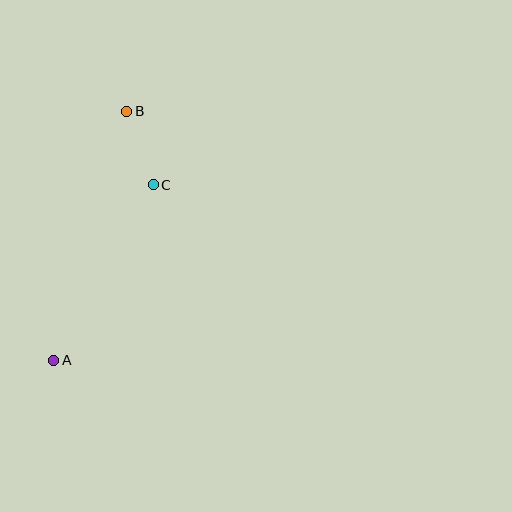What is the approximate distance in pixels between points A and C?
The distance between A and C is approximately 201 pixels.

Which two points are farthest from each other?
Points A and B are farthest from each other.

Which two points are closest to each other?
Points B and C are closest to each other.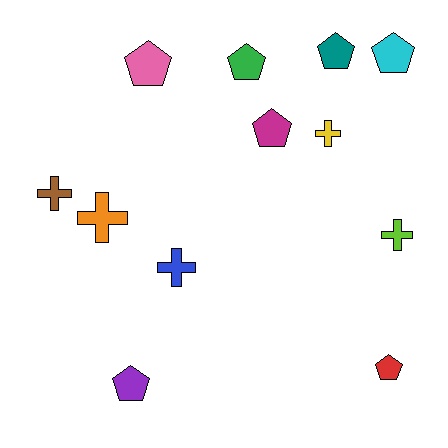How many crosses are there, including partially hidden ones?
There are 5 crosses.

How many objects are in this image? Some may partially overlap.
There are 12 objects.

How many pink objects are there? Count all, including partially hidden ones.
There is 1 pink object.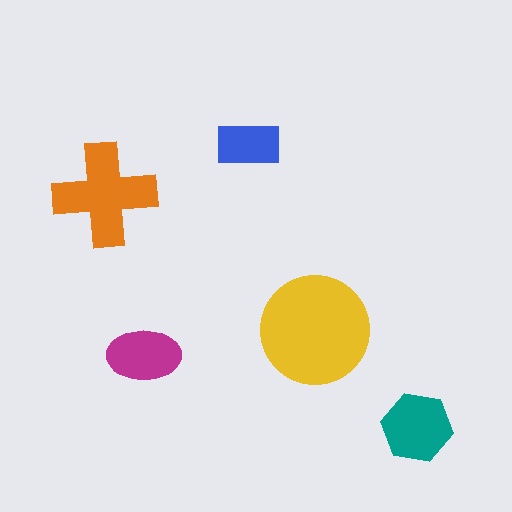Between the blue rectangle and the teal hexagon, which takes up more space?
The teal hexagon.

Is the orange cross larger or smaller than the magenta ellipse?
Larger.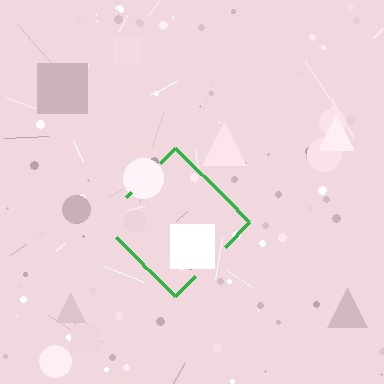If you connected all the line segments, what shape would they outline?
They would outline a diamond.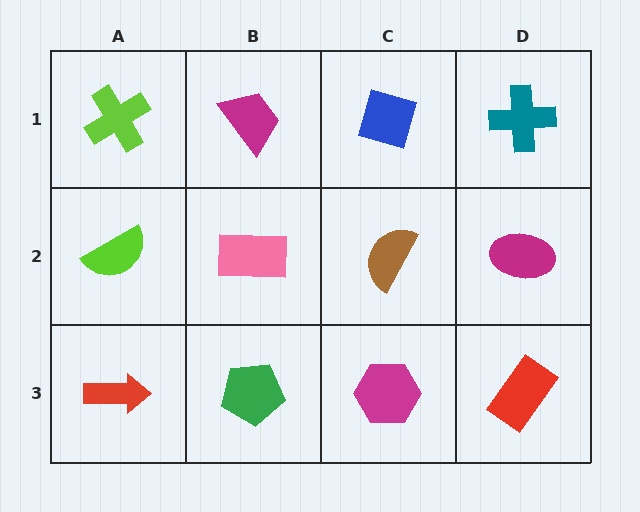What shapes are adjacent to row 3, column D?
A magenta ellipse (row 2, column D), a magenta hexagon (row 3, column C).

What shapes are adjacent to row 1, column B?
A pink rectangle (row 2, column B), a lime cross (row 1, column A), a blue diamond (row 1, column C).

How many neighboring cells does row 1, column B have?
3.